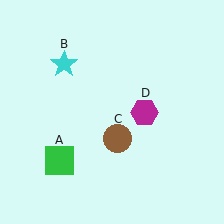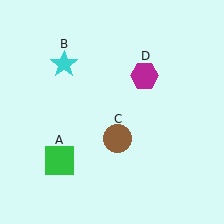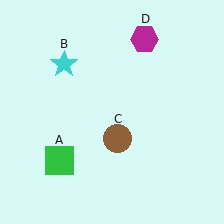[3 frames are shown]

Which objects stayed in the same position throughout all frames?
Green square (object A) and cyan star (object B) and brown circle (object C) remained stationary.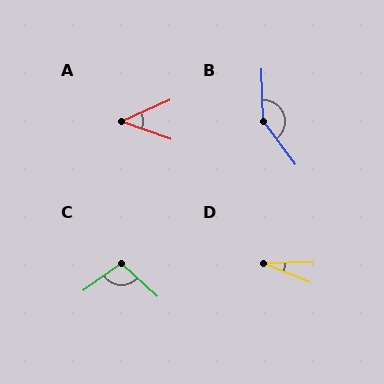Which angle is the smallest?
D, at approximately 23 degrees.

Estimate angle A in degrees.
Approximately 43 degrees.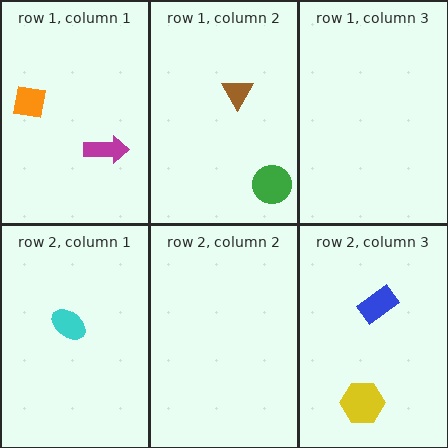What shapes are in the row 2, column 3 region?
The yellow hexagon, the blue rectangle.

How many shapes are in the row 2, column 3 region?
2.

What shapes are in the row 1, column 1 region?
The magenta arrow, the orange square.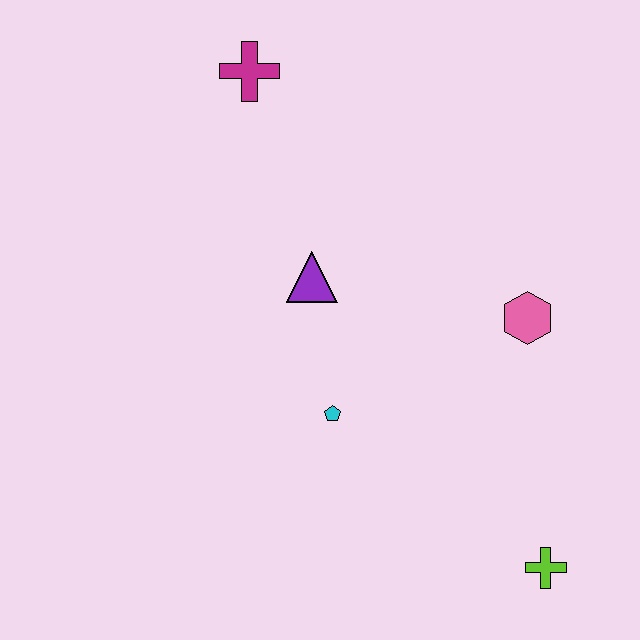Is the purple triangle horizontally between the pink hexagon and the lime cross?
No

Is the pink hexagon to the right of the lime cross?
No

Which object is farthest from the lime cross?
The magenta cross is farthest from the lime cross.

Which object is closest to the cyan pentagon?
The purple triangle is closest to the cyan pentagon.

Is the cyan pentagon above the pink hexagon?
No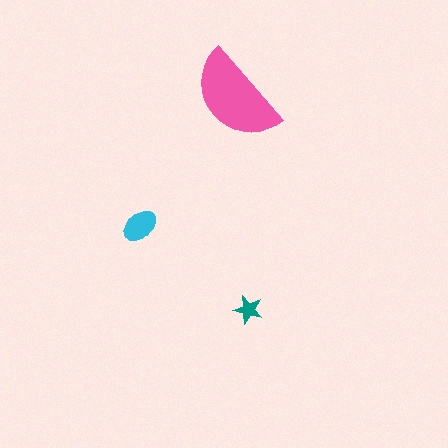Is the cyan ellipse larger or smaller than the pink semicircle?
Smaller.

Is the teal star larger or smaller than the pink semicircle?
Smaller.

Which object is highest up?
The pink semicircle is topmost.